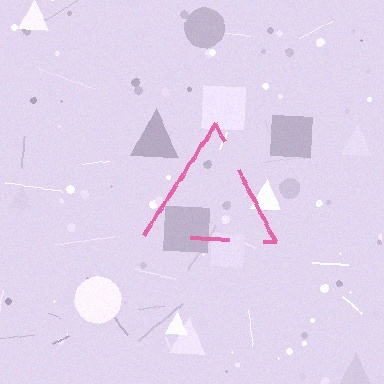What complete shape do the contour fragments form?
The contour fragments form a triangle.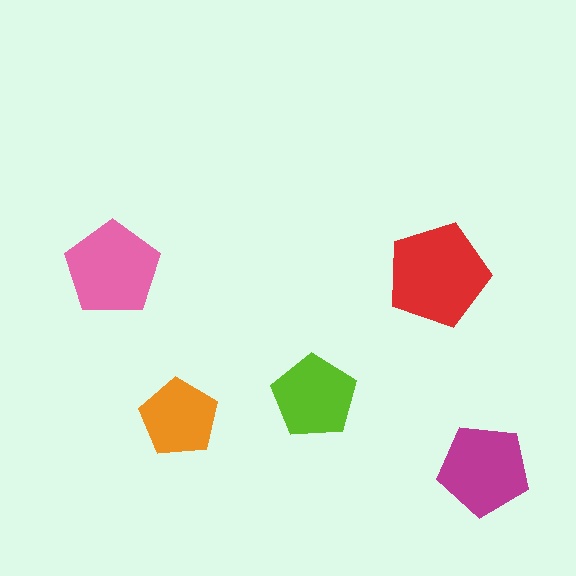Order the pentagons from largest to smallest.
the red one, the pink one, the magenta one, the lime one, the orange one.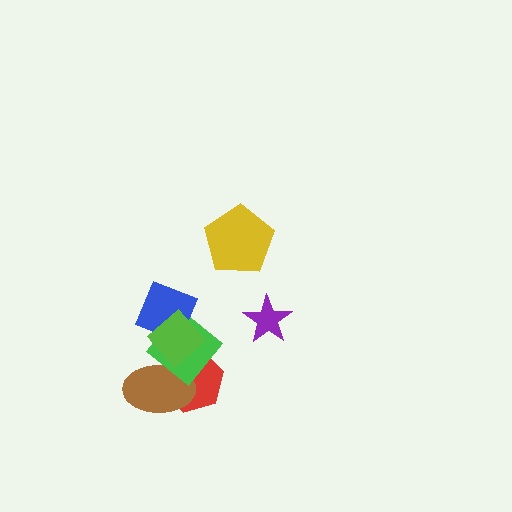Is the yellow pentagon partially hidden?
No, no other shape covers it.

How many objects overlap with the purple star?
0 objects overlap with the purple star.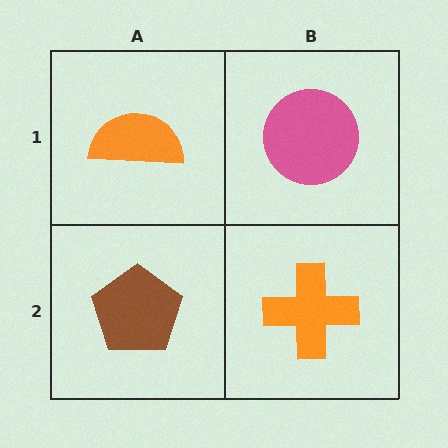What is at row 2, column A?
A brown pentagon.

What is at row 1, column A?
An orange semicircle.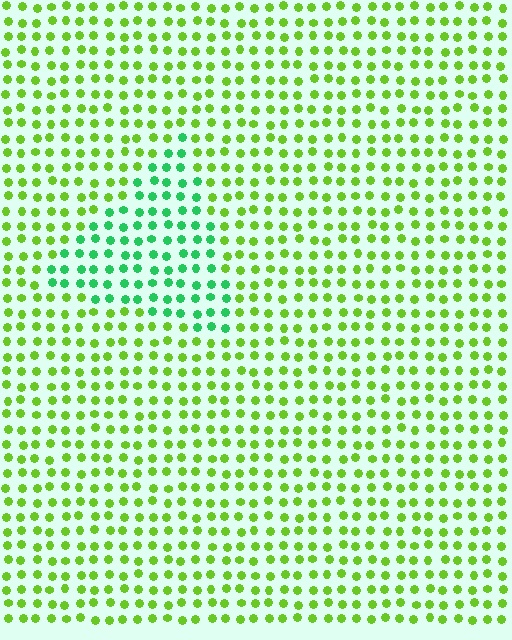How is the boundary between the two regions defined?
The boundary is defined purely by a slight shift in hue (about 45 degrees). Spacing, size, and orientation are identical on both sides.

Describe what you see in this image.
The image is filled with small lime elements in a uniform arrangement. A triangle-shaped region is visible where the elements are tinted to a slightly different hue, forming a subtle color boundary.